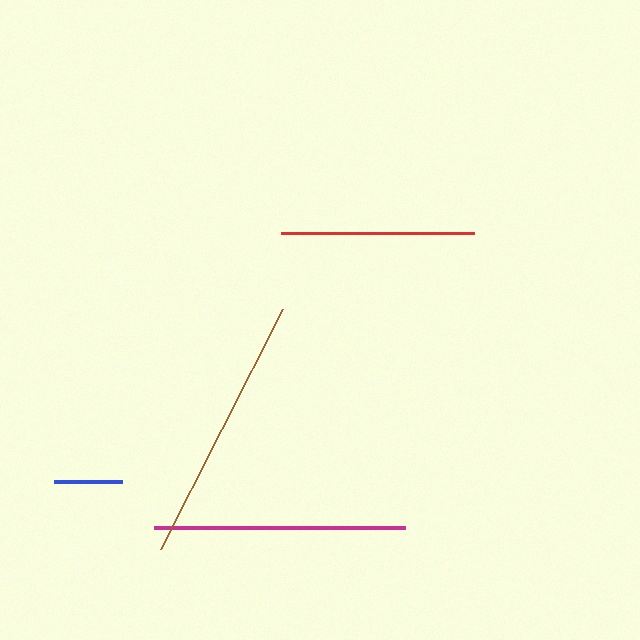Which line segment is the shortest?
The blue line is the shortest at approximately 69 pixels.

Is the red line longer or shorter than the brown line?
The brown line is longer than the red line.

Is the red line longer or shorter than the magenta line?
The magenta line is longer than the red line.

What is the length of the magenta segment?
The magenta segment is approximately 250 pixels long.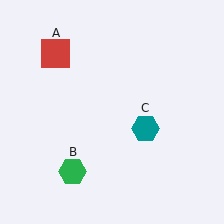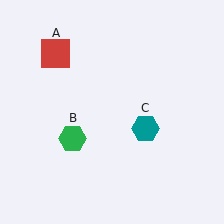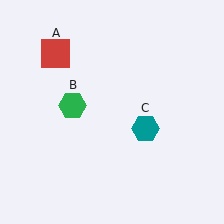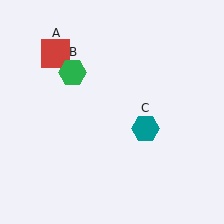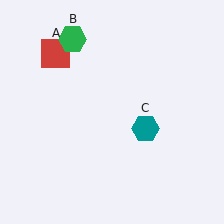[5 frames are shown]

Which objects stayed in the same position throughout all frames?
Red square (object A) and teal hexagon (object C) remained stationary.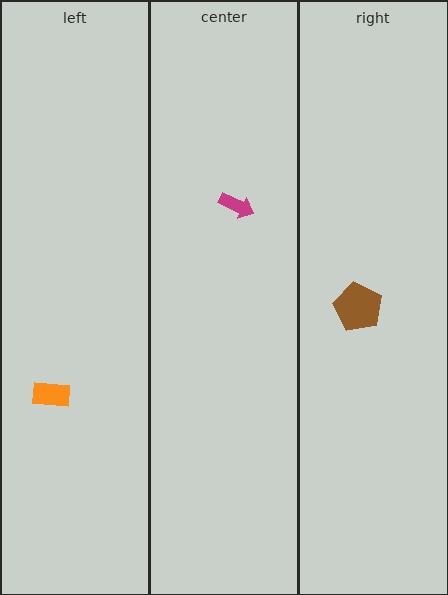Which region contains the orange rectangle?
The left region.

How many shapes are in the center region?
1.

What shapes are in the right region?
The brown pentagon.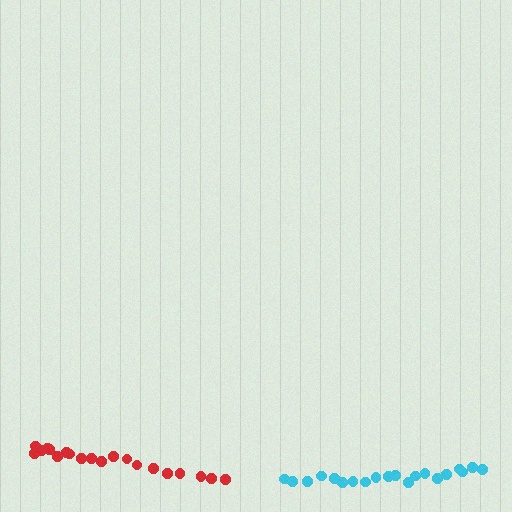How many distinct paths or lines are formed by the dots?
There are 2 distinct paths.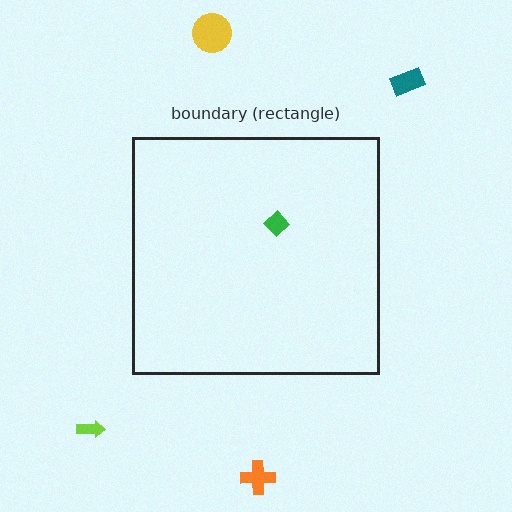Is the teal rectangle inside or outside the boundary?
Outside.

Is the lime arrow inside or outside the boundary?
Outside.